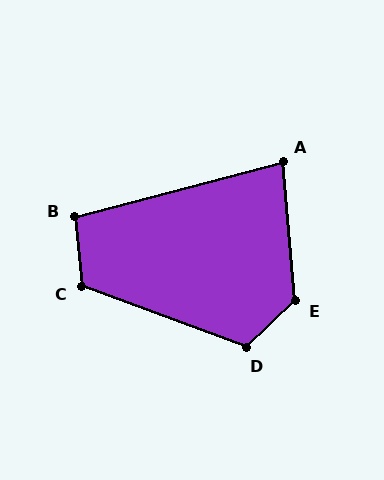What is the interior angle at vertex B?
Approximately 99 degrees (obtuse).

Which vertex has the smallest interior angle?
A, at approximately 80 degrees.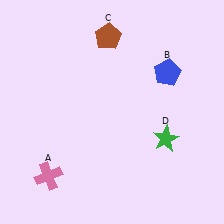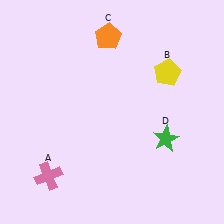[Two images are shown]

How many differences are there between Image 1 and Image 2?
There are 2 differences between the two images.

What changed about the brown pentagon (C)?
In Image 1, C is brown. In Image 2, it changed to orange.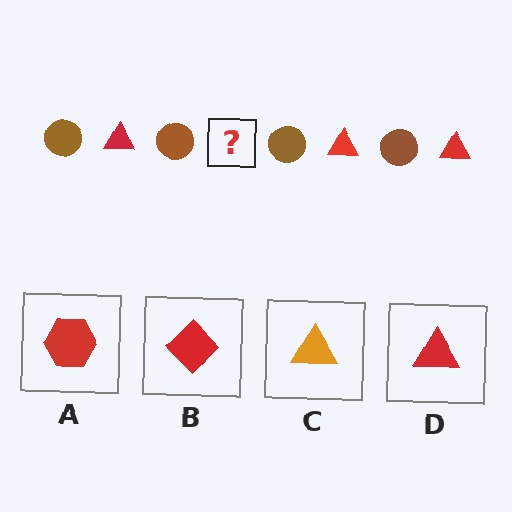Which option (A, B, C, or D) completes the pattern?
D.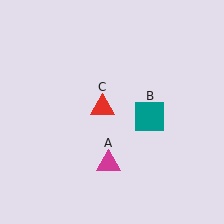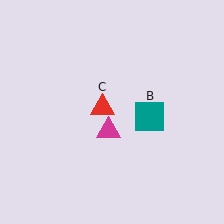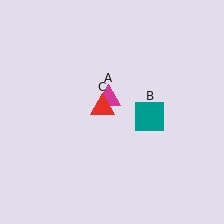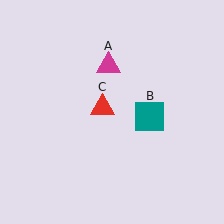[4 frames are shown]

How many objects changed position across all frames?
1 object changed position: magenta triangle (object A).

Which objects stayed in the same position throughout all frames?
Teal square (object B) and red triangle (object C) remained stationary.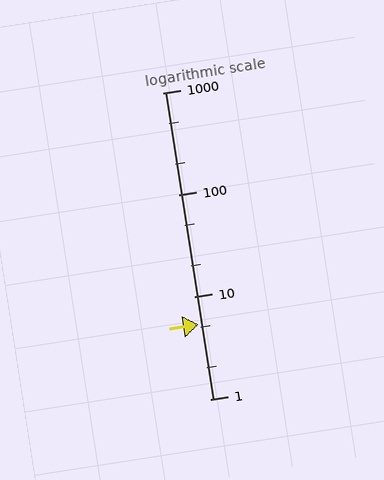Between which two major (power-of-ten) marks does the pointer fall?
The pointer is between 1 and 10.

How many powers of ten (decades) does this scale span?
The scale spans 3 decades, from 1 to 1000.